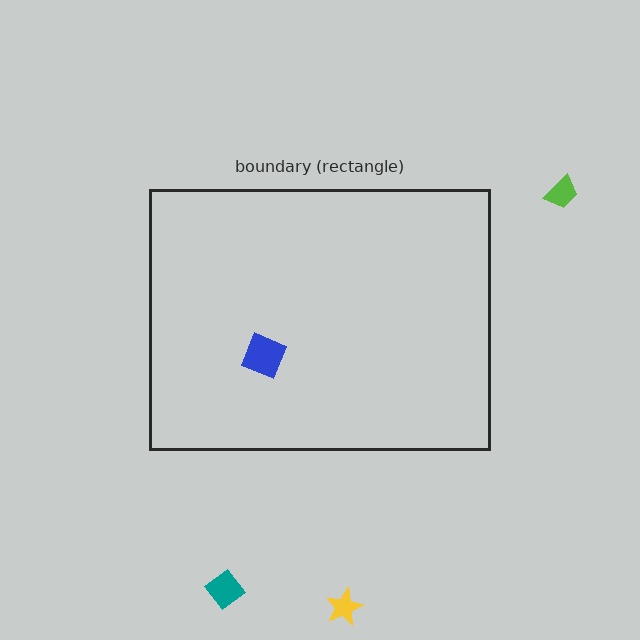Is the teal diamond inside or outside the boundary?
Outside.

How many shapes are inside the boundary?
1 inside, 3 outside.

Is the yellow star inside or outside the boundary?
Outside.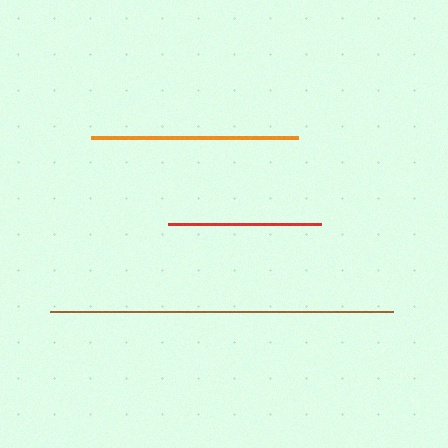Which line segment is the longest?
The brown line is the longest at approximately 343 pixels.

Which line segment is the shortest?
The red line is the shortest at approximately 152 pixels.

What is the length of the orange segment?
The orange segment is approximately 206 pixels long.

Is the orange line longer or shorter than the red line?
The orange line is longer than the red line.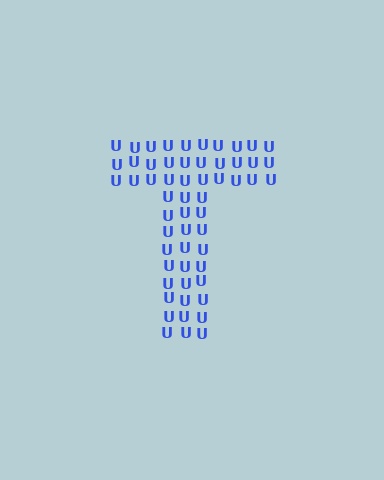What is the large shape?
The large shape is the letter T.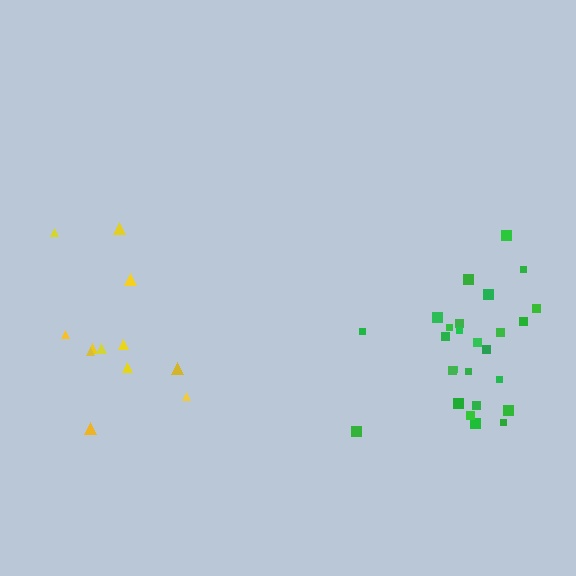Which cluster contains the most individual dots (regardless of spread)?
Green (26).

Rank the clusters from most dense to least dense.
green, yellow.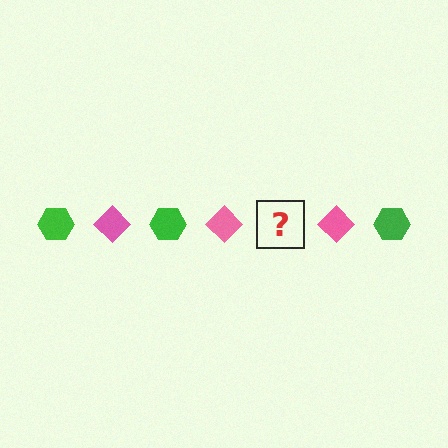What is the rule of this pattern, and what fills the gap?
The rule is that the pattern alternates between green hexagon and pink diamond. The gap should be filled with a green hexagon.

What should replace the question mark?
The question mark should be replaced with a green hexagon.